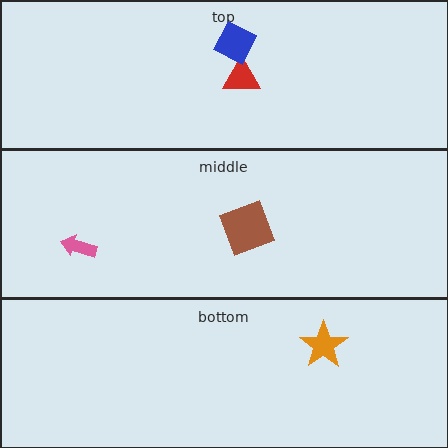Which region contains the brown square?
The middle region.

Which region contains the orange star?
The bottom region.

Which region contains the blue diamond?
The top region.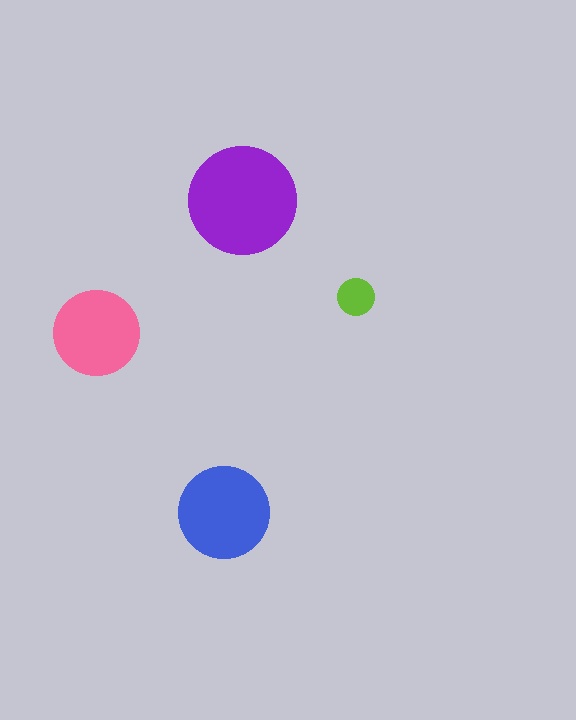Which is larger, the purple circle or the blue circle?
The purple one.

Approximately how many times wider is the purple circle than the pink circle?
About 1.5 times wider.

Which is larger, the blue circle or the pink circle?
The blue one.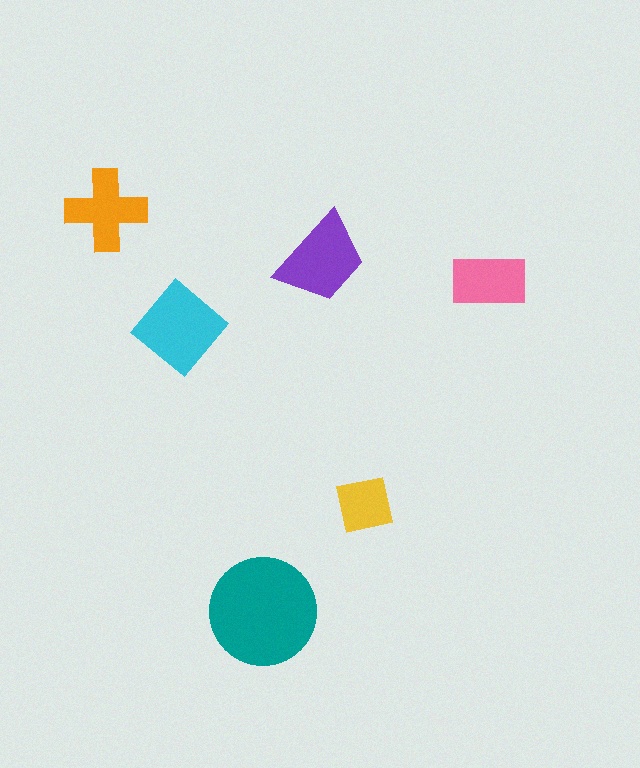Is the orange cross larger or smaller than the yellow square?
Larger.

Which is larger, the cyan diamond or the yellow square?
The cyan diamond.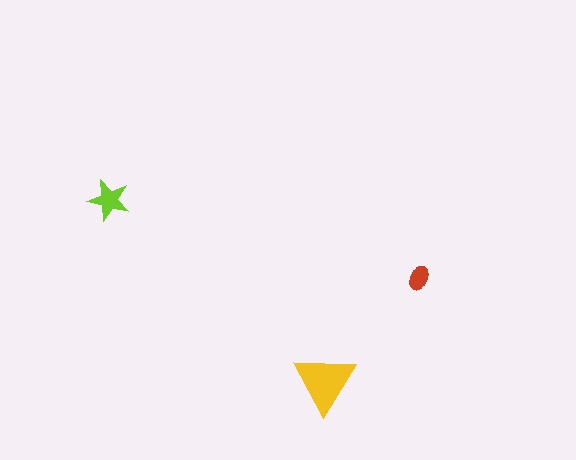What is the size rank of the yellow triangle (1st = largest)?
1st.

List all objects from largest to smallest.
The yellow triangle, the lime star, the red ellipse.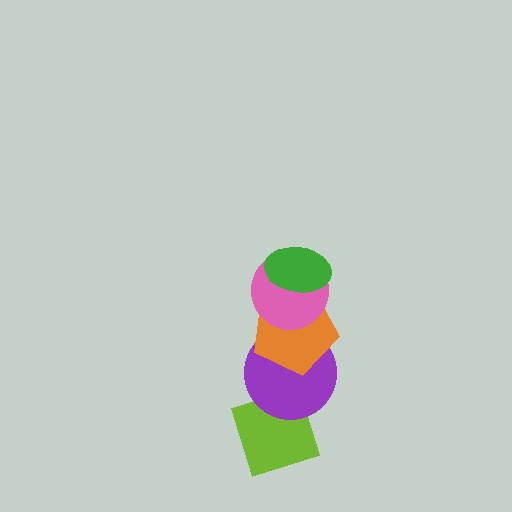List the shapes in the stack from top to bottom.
From top to bottom: the green ellipse, the pink circle, the orange pentagon, the purple circle, the lime diamond.